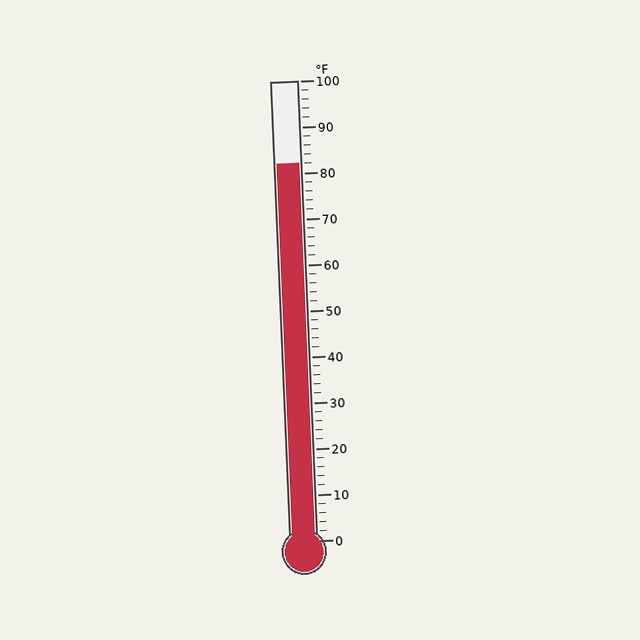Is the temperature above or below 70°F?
The temperature is above 70°F.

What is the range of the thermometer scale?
The thermometer scale ranges from 0°F to 100°F.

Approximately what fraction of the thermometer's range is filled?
The thermometer is filled to approximately 80% of its range.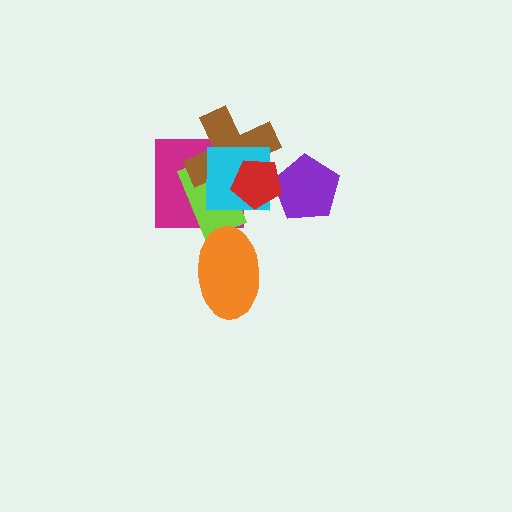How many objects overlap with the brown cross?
4 objects overlap with the brown cross.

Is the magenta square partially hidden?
Yes, it is partially covered by another shape.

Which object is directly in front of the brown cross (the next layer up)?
The cyan square is directly in front of the brown cross.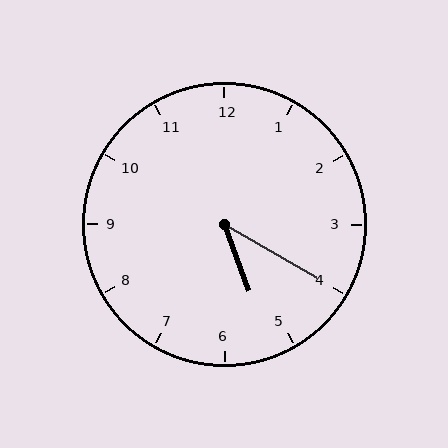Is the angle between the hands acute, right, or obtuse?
It is acute.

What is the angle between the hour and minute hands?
Approximately 40 degrees.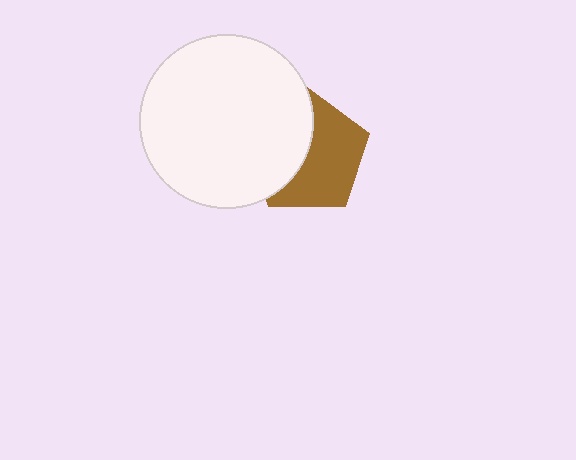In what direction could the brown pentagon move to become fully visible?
The brown pentagon could move right. That would shift it out from behind the white circle entirely.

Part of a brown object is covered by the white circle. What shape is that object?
It is a pentagon.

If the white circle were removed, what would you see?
You would see the complete brown pentagon.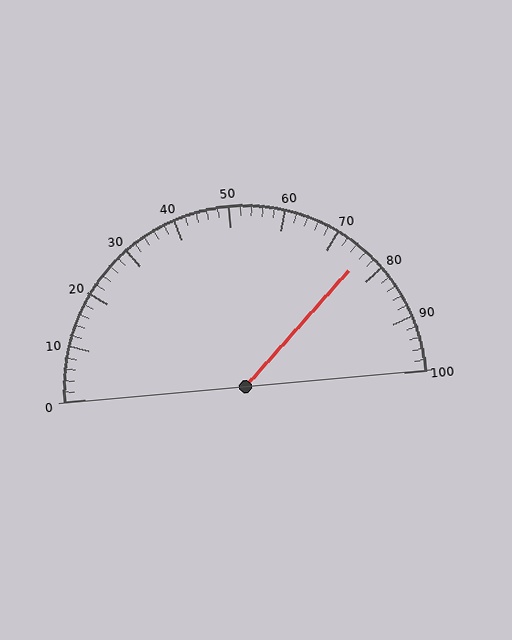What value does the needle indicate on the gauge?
The needle indicates approximately 76.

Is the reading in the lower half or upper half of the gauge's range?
The reading is in the upper half of the range (0 to 100).